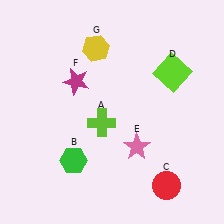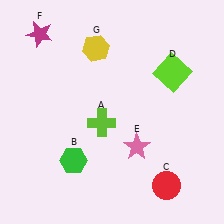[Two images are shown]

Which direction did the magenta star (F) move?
The magenta star (F) moved up.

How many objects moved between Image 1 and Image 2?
1 object moved between the two images.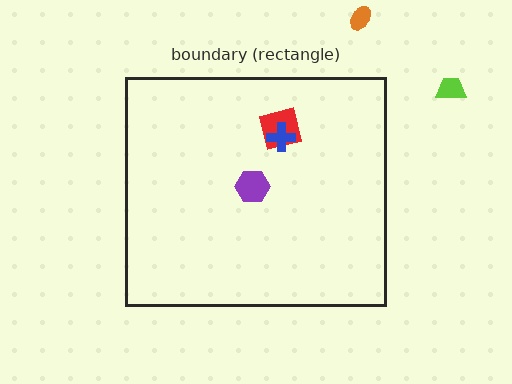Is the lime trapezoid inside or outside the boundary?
Outside.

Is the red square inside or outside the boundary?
Inside.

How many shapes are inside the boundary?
3 inside, 2 outside.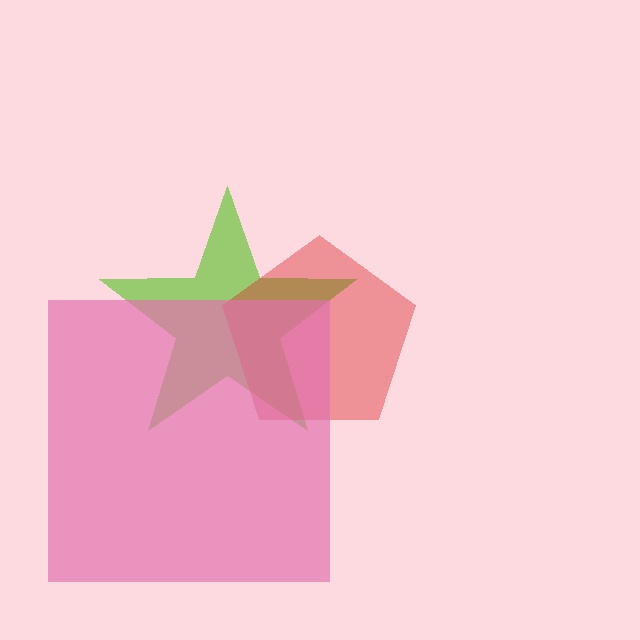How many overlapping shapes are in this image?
There are 3 overlapping shapes in the image.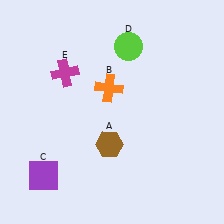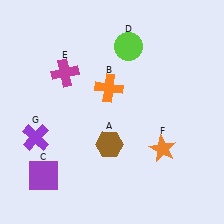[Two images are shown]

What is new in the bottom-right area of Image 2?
An orange star (F) was added in the bottom-right area of Image 2.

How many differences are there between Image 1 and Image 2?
There are 2 differences between the two images.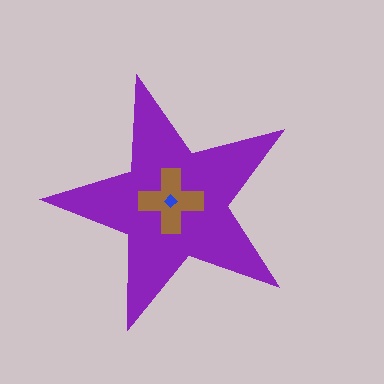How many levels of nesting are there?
3.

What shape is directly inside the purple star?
The brown cross.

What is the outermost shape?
The purple star.